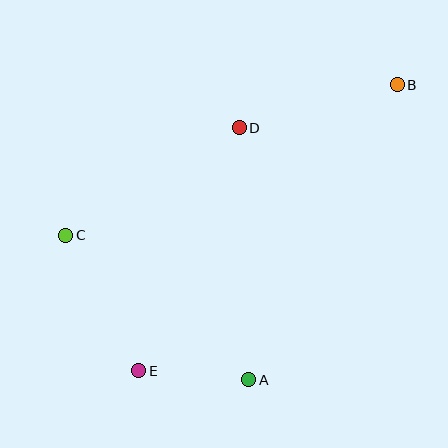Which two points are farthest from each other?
Points B and E are farthest from each other.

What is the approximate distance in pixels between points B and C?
The distance between B and C is approximately 364 pixels.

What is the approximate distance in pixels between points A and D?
The distance between A and D is approximately 252 pixels.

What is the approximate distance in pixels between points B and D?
The distance between B and D is approximately 164 pixels.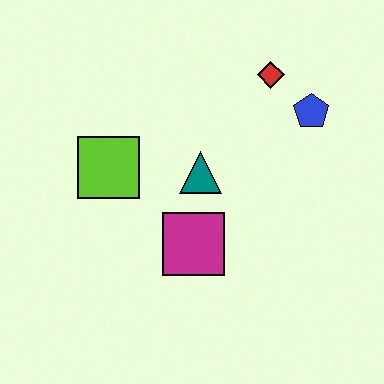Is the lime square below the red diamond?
Yes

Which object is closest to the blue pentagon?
The red diamond is closest to the blue pentagon.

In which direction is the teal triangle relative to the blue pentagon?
The teal triangle is to the left of the blue pentagon.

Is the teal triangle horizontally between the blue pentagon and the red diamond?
No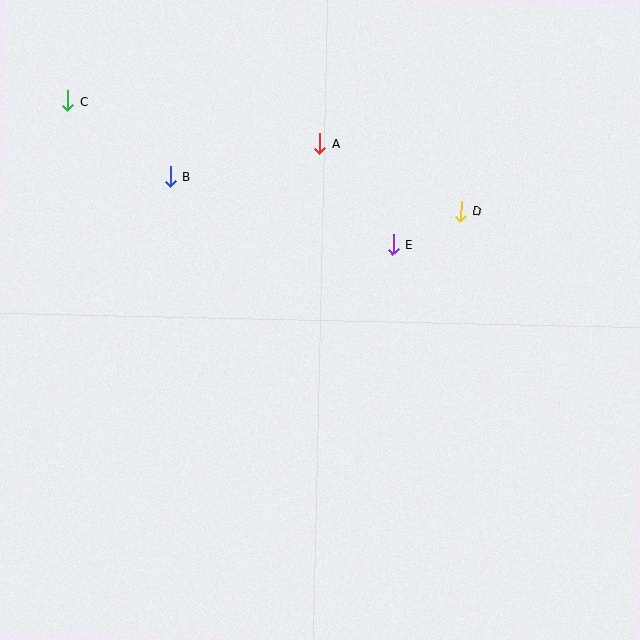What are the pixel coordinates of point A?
Point A is at (320, 144).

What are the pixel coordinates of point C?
Point C is at (68, 101).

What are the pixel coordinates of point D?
Point D is at (461, 211).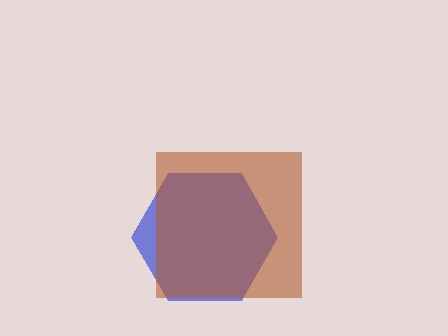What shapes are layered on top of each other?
The layered shapes are: a blue hexagon, a brown square.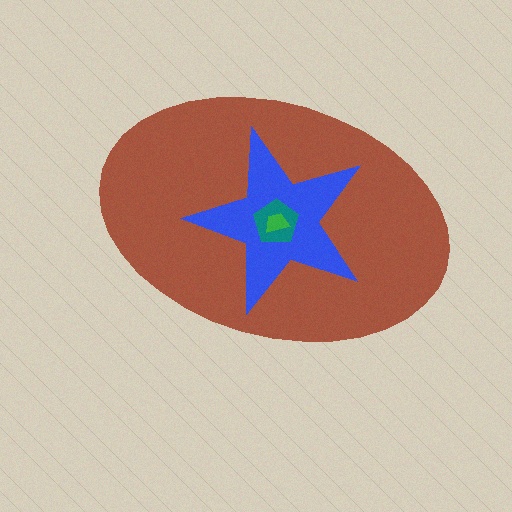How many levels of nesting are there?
4.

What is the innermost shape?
The green trapezoid.